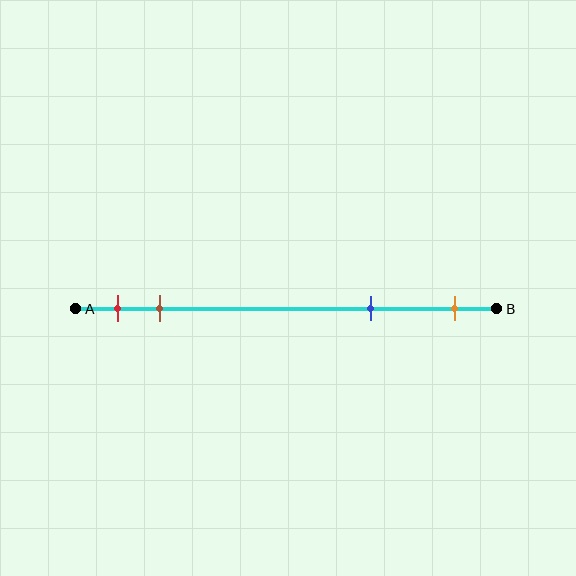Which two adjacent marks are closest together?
The red and brown marks are the closest adjacent pair.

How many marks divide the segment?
There are 4 marks dividing the segment.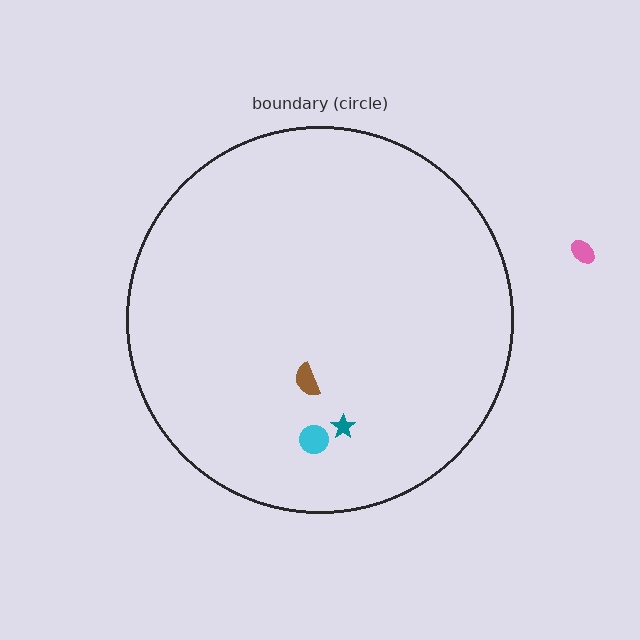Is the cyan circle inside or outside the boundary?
Inside.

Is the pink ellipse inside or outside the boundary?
Outside.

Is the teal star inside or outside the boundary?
Inside.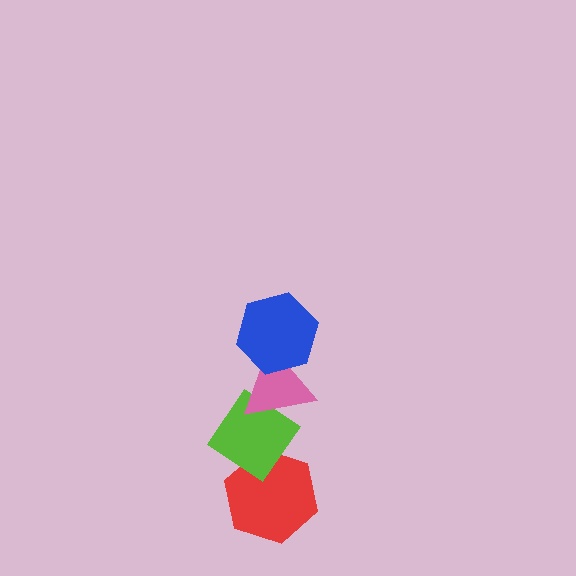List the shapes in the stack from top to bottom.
From top to bottom: the blue hexagon, the pink triangle, the lime diamond, the red hexagon.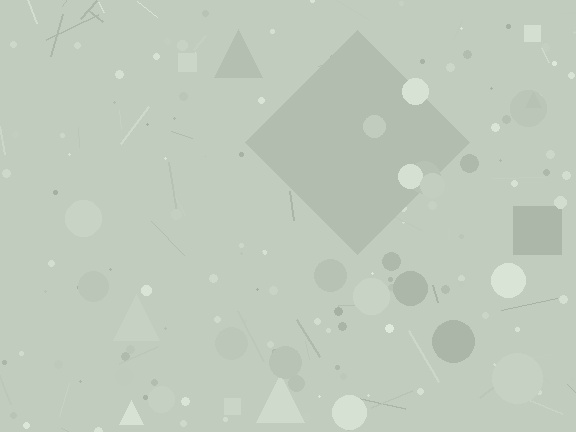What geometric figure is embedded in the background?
A diamond is embedded in the background.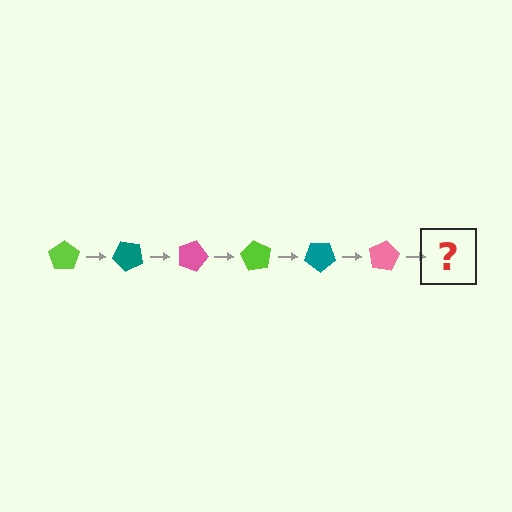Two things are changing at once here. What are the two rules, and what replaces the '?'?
The two rules are that it rotates 45 degrees each step and the color cycles through lime, teal, and pink. The '?' should be a lime pentagon, rotated 270 degrees from the start.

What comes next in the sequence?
The next element should be a lime pentagon, rotated 270 degrees from the start.